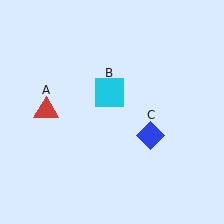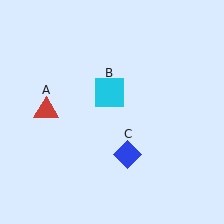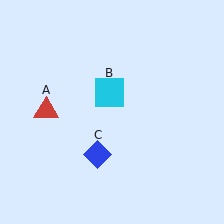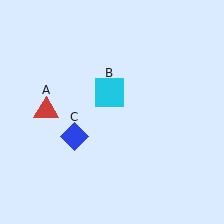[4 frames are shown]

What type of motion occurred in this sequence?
The blue diamond (object C) rotated clockwise around the center of the scene.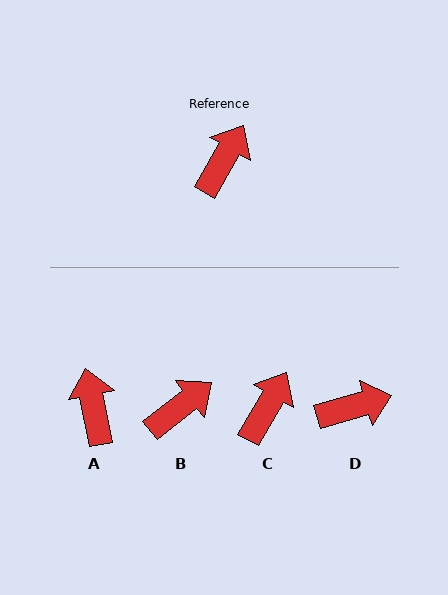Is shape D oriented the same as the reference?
No, it is off by about 44 degrees.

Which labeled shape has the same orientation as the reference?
C.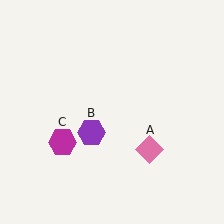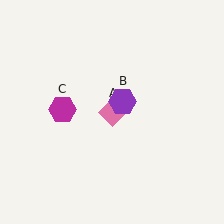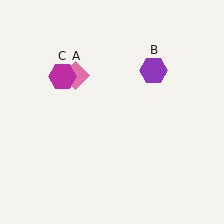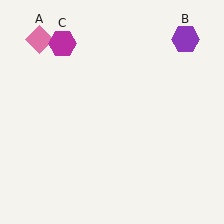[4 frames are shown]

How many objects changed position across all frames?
3 objects changed position: pink diamond (object A), purple hexagon (object B), magenta hexagon (object C).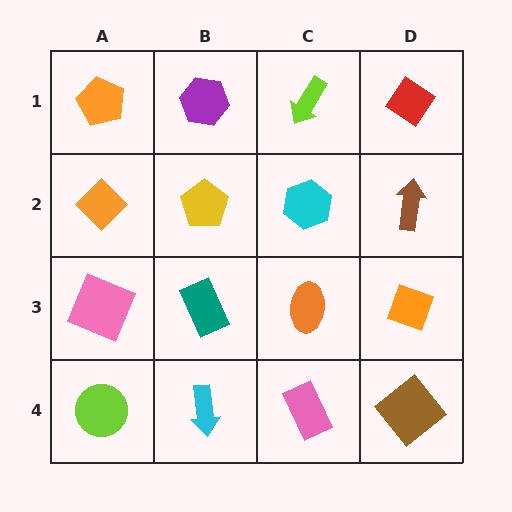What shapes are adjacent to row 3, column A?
An orange diamond (row 2, column A), a lime circle (row 4, column A), a teal rectangle (row 3, column B).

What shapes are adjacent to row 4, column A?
A pink square (row 3, column A), a cyan arrow (row 4, column B).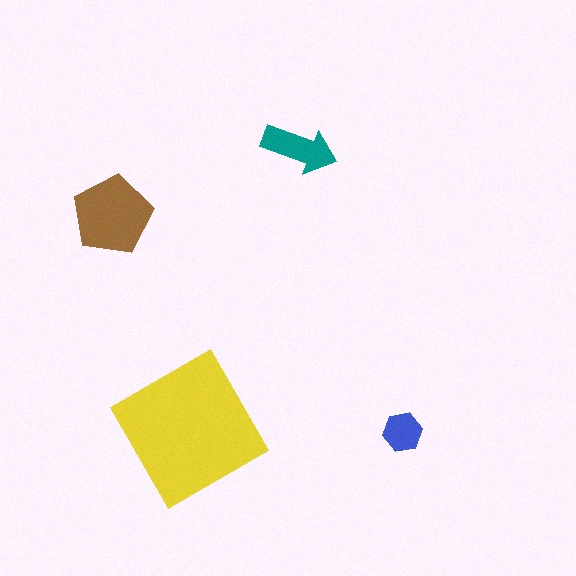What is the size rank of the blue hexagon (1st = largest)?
4th.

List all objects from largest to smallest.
The yellow diamond, the brown pentagon, the teal arrow, the blue hexagon.